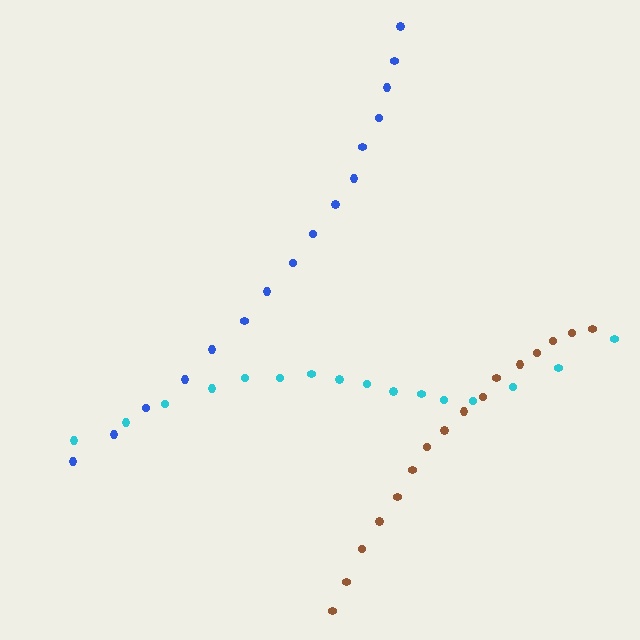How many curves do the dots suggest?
There are 3 distinct paths.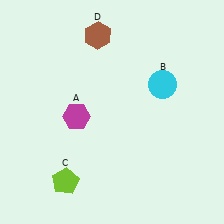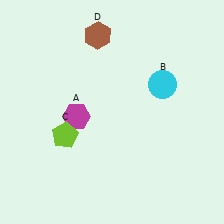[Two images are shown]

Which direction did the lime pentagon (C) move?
The lime pentagon (C) moved up.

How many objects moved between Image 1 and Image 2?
1 object moved between the two images.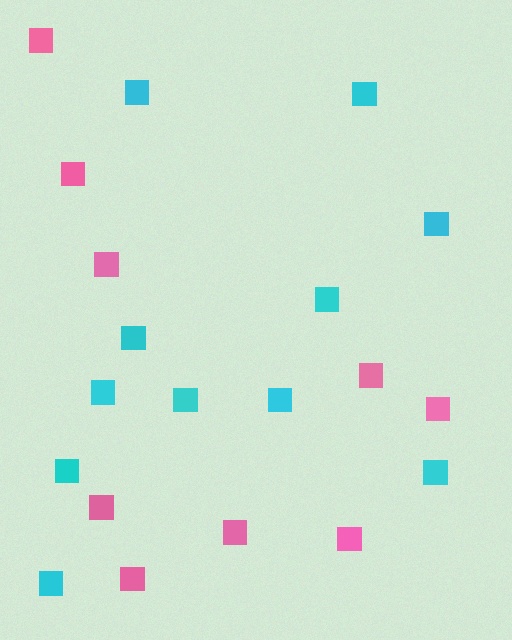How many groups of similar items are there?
There are 2 groups: one group of pink squares (9) and one group of cyan squares (11).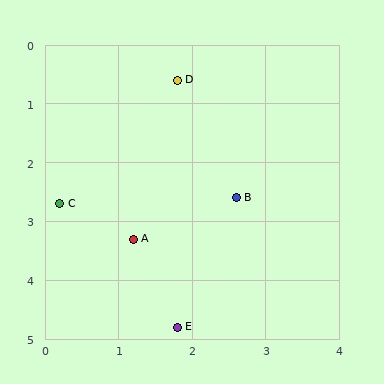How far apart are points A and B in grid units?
Points A and B are about 1.6 grid units apart.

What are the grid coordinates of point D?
Point D is at approximately (1.8, 0.6).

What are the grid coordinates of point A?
Point A is at approximately (1.2, 3.3).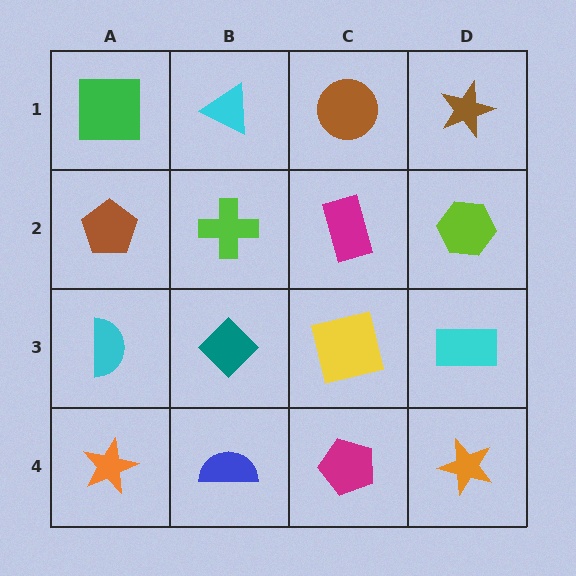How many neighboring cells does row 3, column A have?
3.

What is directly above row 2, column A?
A green square.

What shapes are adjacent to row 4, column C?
A yellow square (row 3, column C), a blue semicircle (row 4, column B), an orange star (row 4, column D).